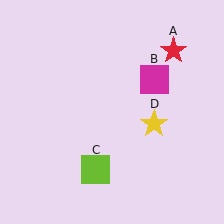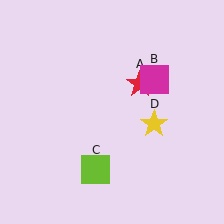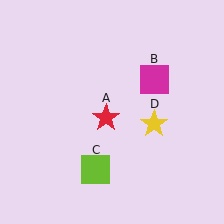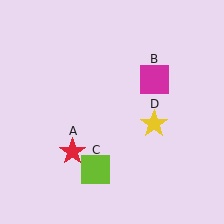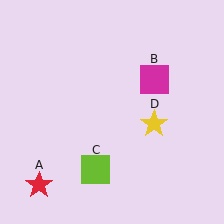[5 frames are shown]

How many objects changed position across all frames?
1 object changed position: red star (object A).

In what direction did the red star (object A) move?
The red star (object A) moved down and to the left.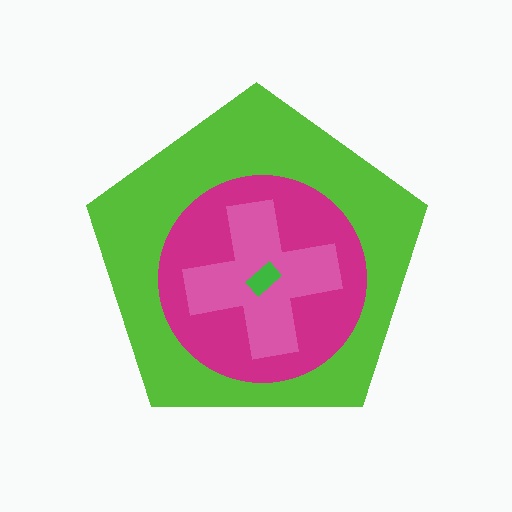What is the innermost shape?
The green rectangle.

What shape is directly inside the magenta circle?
The pink cross.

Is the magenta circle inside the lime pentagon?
Yes.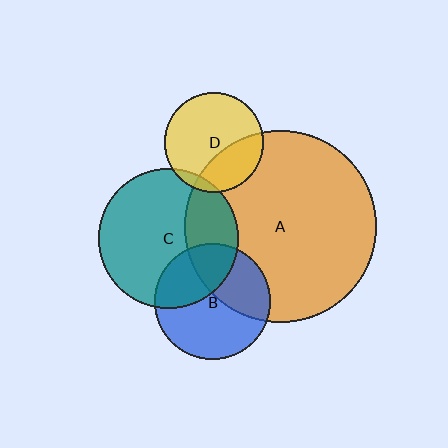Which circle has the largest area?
Circle A (orange).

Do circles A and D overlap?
Yes.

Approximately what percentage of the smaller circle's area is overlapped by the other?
Approximately 30%.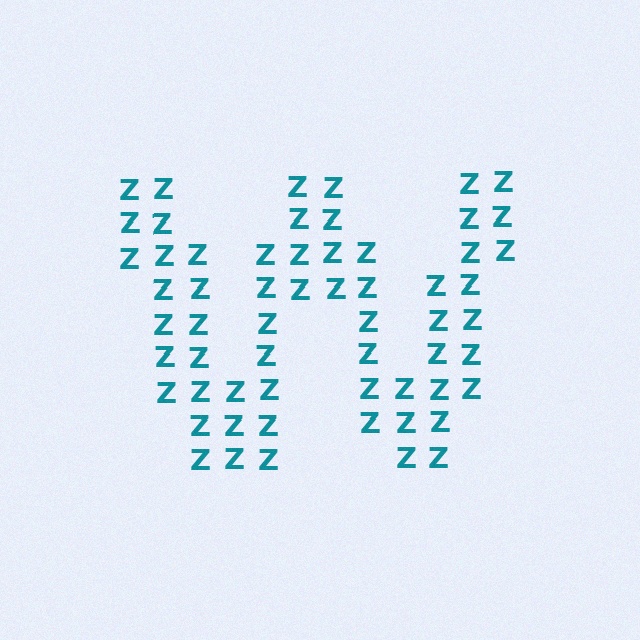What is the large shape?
The large shape is the letter W.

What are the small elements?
The small elements are letter Z's.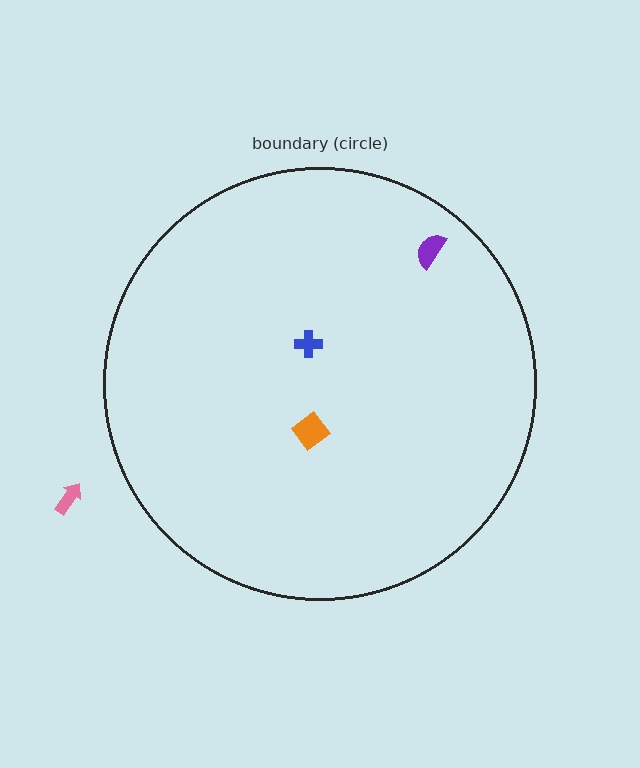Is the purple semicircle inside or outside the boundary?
Inside.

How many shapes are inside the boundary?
3 inside, 1 outside.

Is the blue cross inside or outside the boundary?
Inside.